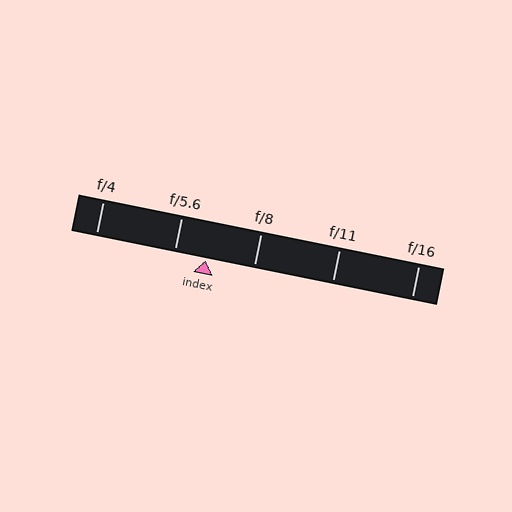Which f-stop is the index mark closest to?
The index mark is closest to f/5.6.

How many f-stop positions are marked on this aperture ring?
There are 5 f-stop positions marked.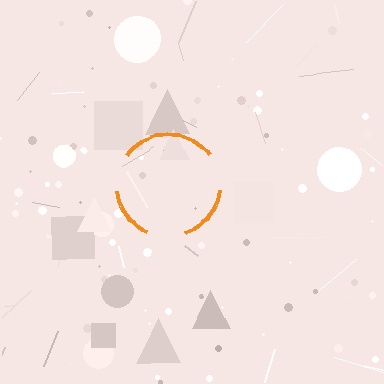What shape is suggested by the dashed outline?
The dashed outline suggests a circle.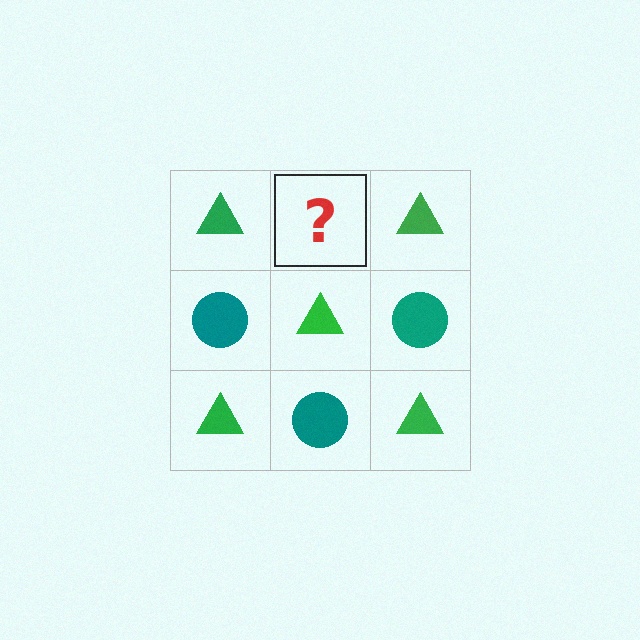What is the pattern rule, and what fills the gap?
The rule is that it alternates green triangle and teal circle in a checkerboard pattern. The gap should be filled with a teal circle.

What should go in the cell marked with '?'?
The missing cell should contain a teal circle.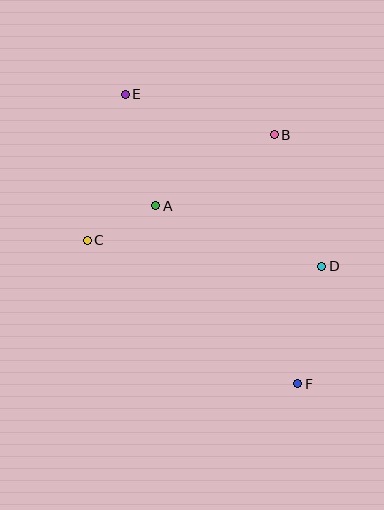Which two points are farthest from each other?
Points E and F are farthest from each other.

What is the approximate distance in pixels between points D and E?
The distance between D and E is approximately 261 pixels.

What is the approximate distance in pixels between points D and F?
The distance between D and F is approximately 120 pixels.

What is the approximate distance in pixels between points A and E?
The distance between A and E is approximately 115 pixels.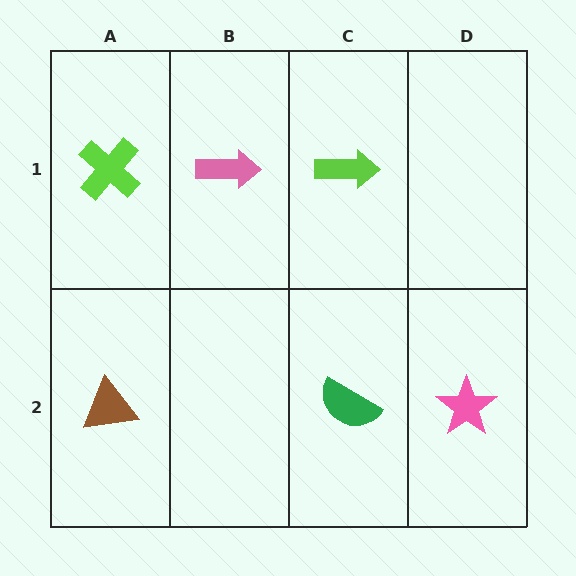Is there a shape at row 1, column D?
No, that cell is empty.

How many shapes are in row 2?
3 shapes.